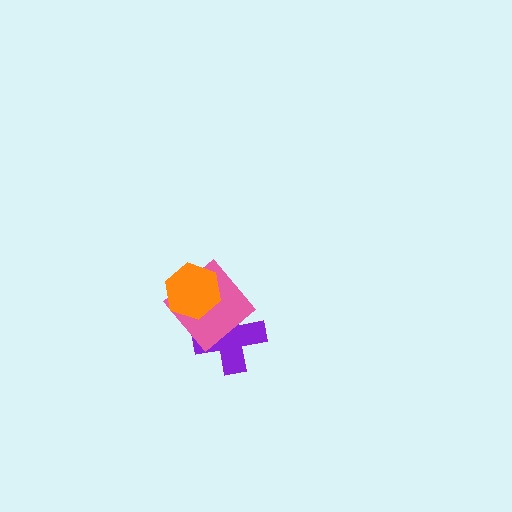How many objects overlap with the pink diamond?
2 objects overlap with the pink diamond.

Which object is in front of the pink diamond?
The orange hexagon is in front of the pink diamond.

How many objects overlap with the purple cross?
2 objects overlap with the purple cross.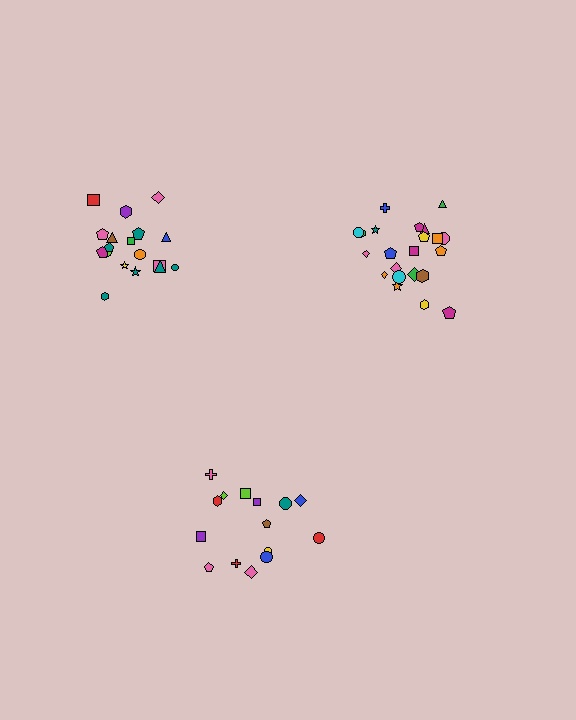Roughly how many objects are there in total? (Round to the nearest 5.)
Roughly 55 objects in total.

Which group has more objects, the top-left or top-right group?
The top-right group.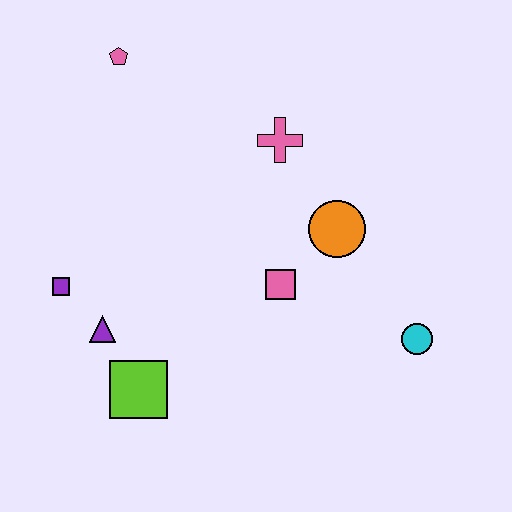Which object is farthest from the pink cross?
The lime square is farthest from the pink cross.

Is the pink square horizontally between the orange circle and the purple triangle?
Yes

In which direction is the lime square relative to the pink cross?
The lime square is below the pink cross.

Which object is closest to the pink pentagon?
The pink cross is closest to the pink pentagon.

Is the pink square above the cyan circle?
Yes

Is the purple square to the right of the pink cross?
No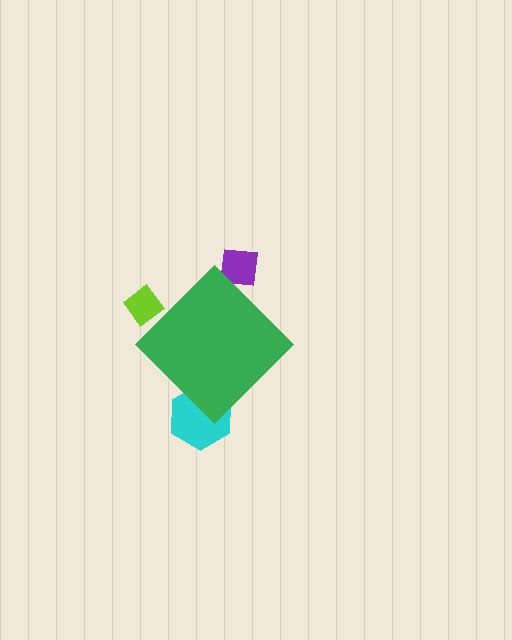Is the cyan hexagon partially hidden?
Yes, the cyan hexagon is partially hidden behind the green diamond.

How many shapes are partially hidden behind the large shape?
3 shapes are partially hidden.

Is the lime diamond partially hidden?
Yes, the lime diamond is partially hidden behind the green diamond.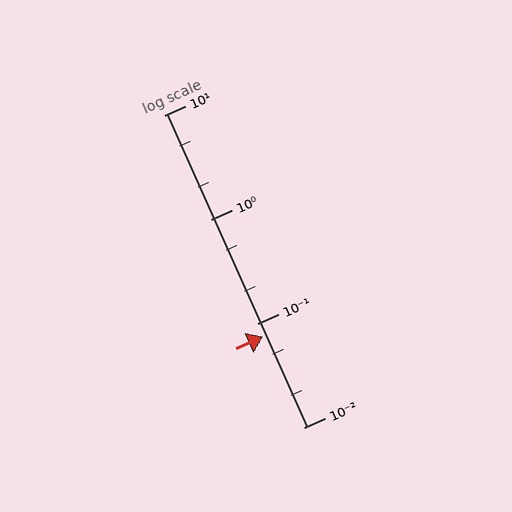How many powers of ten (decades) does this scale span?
The scale spans 3 decades, from 0.01 to 10.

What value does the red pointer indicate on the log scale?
The pointer indicates approximately 0.074.